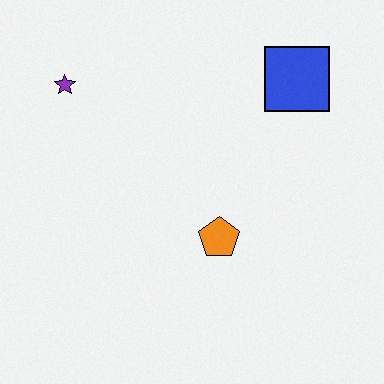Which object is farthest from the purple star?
The blue square is farthest from the purple star.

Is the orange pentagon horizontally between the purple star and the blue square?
Yes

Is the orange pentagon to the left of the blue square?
Yes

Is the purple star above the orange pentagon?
Yes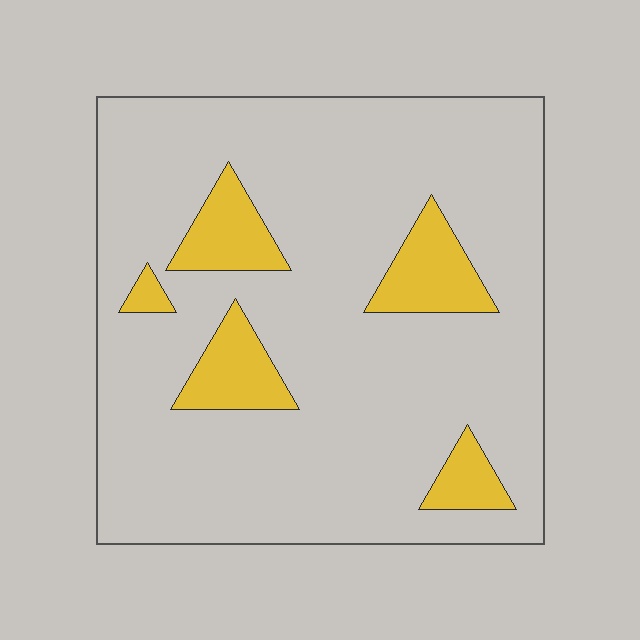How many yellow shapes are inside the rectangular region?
5.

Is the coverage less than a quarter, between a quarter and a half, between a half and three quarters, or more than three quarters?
Less than a quarter.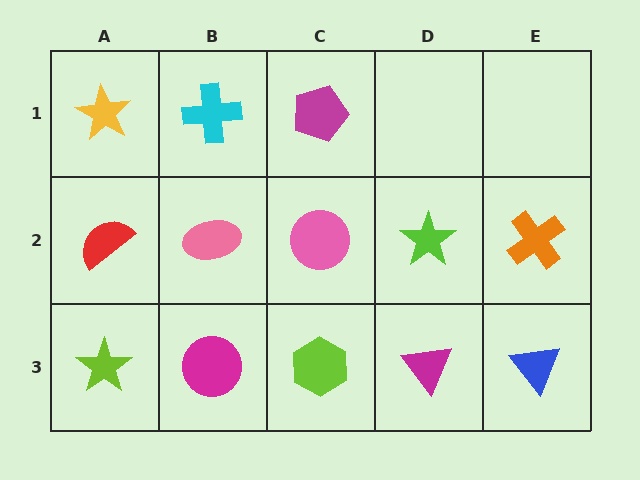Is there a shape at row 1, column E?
No, that cell is empty.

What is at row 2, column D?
A lime star.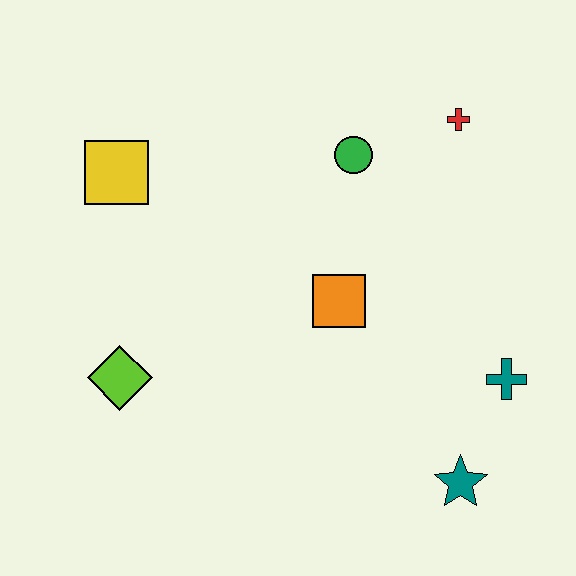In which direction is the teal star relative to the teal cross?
The teal star is below the teal cross.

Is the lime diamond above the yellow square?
No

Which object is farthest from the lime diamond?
The red cross is farthest from the lime diamond.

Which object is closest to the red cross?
The green circle is closest to the red cross.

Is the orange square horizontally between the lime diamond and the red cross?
Yes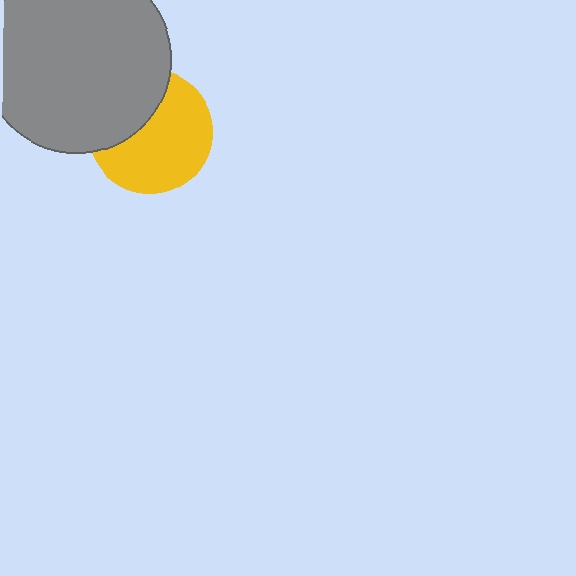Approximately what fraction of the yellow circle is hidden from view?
Roughly 35% of the yellow circle is hidden behind the gray circle.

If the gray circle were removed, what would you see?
You would see the complete yellow circle.